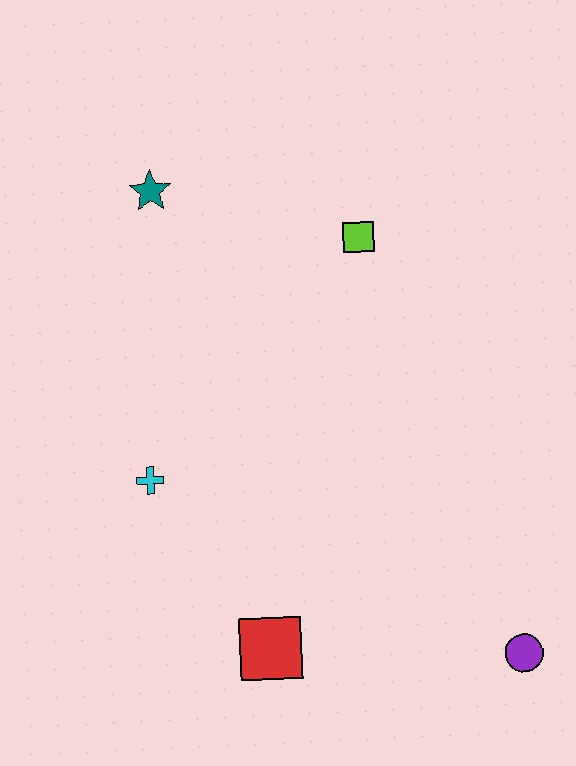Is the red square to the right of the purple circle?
No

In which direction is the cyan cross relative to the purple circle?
The cyan cross is to the left of the purple circle.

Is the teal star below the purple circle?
No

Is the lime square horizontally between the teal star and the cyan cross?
No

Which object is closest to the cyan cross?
The red square is closest to the cyan cross.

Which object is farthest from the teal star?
The purple circle is farthest from the teal star.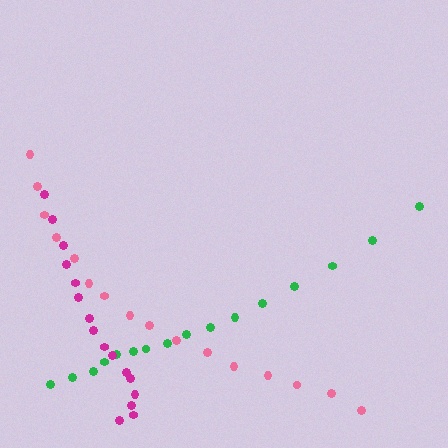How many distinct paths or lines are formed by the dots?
There are 3 distinct paths.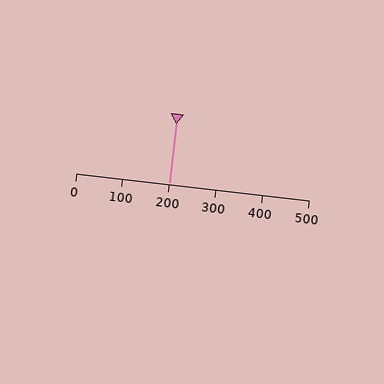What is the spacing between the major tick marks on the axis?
The major ticks are spaced 100 apart.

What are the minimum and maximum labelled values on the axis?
The axis runs from 0 to 500.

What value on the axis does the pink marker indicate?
The marker indicates approximately 200.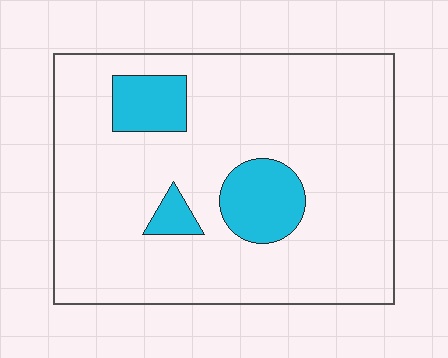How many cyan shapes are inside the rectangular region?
3.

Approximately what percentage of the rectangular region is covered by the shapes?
Approximately 15%.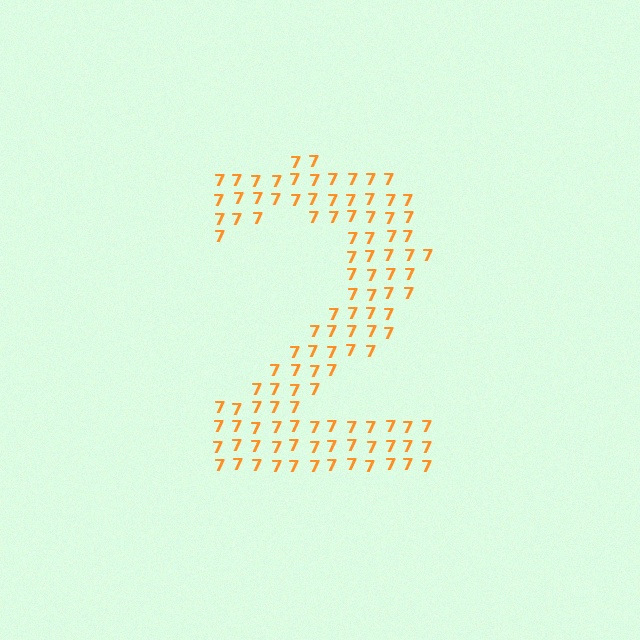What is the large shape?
The large shape is the digit 2.